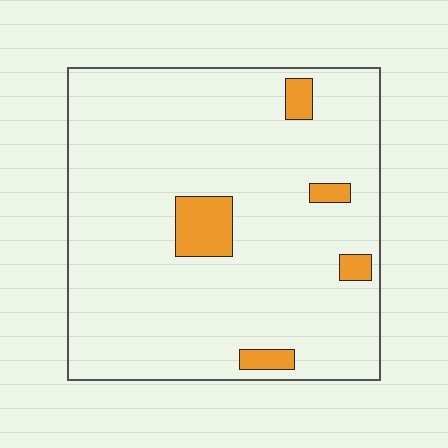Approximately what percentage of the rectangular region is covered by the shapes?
Approximately 10%.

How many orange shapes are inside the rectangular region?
5.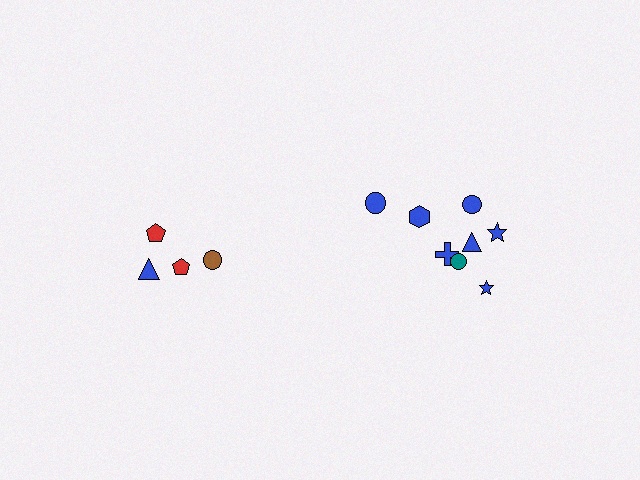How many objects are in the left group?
There are 4 objects.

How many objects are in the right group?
There are 8 objects.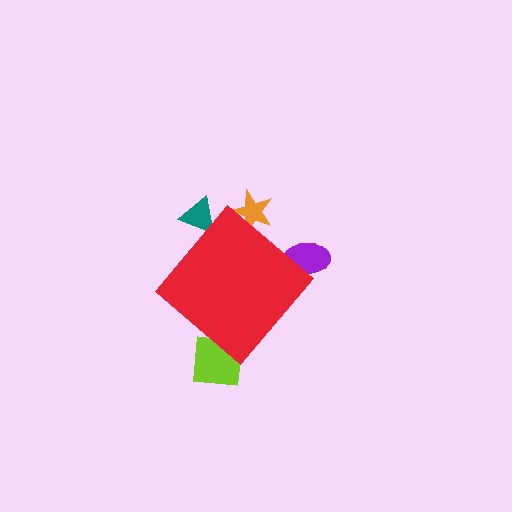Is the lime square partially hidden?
Yes, the lime square is partially hidden behind the red diamond.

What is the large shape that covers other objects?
A red diamond.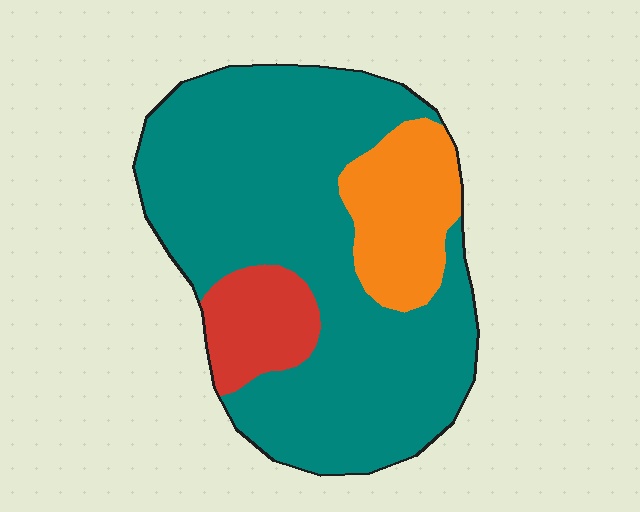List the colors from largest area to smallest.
From largest to smallest: teal, orange, red.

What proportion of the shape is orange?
Orange covers about 15% of the shape.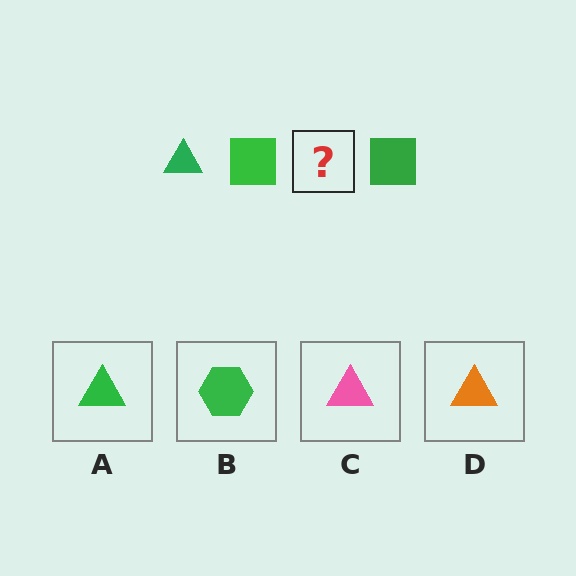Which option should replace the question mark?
Option A.